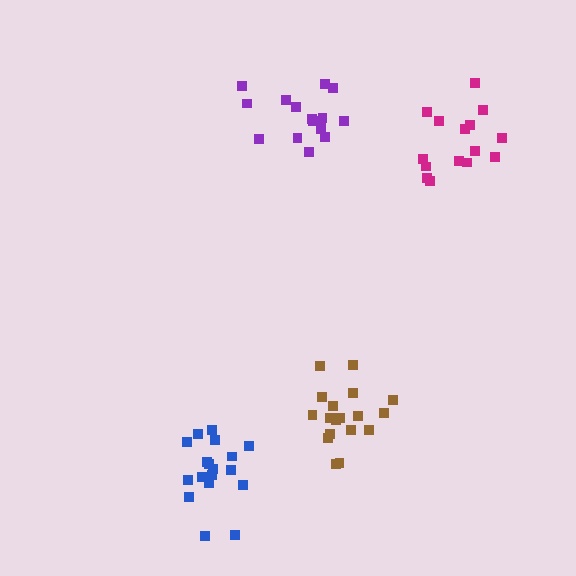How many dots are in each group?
Group 1: 15 dots, Group 2: 18 dots, Group 3: 16 dots, Group 4: 18 dots (67 total).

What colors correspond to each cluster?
The clusters are colored: magenta, blue, purple, brown.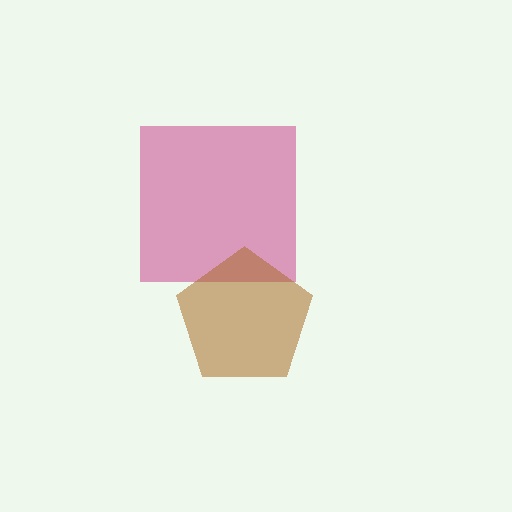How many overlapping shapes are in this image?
There are 2 overlapping shapes in the image.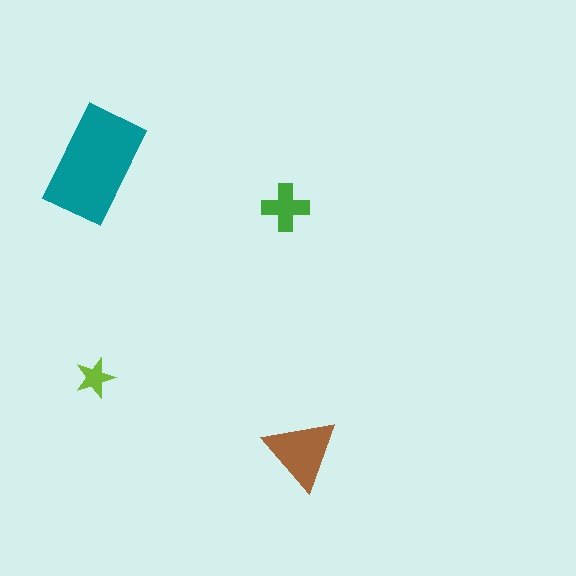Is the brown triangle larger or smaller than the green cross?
Larger.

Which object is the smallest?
The lime star.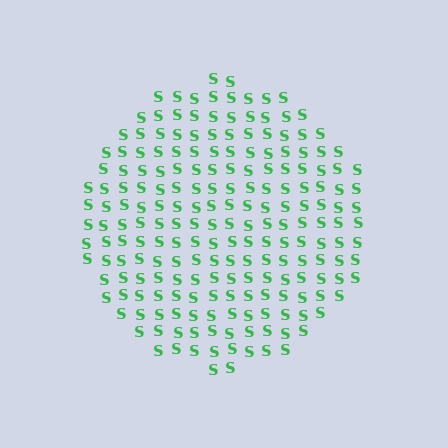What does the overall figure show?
The overall figure shows a circle.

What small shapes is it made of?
It is made of small letter S's.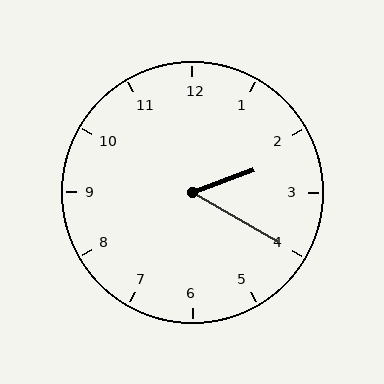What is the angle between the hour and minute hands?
Approximately 50 degrees.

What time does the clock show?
2:20.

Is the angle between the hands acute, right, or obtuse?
It is acute.